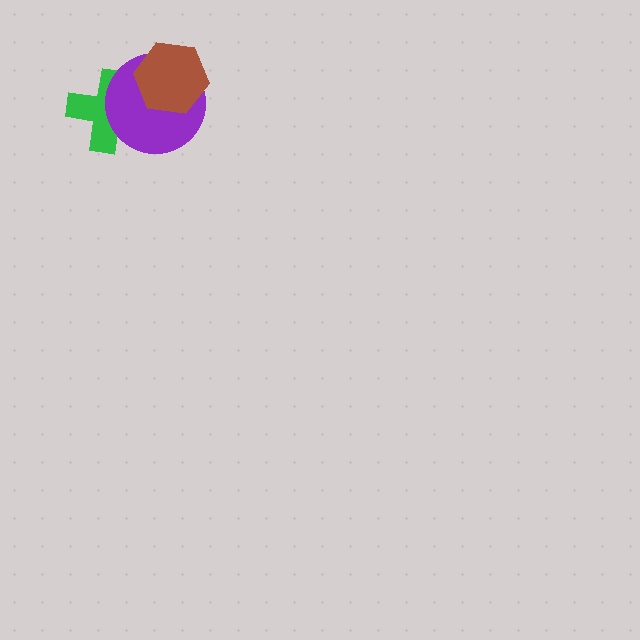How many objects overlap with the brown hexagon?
2 objects overlap with the brown hexagon.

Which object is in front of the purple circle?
The brown hexagon is in front of the purple circle.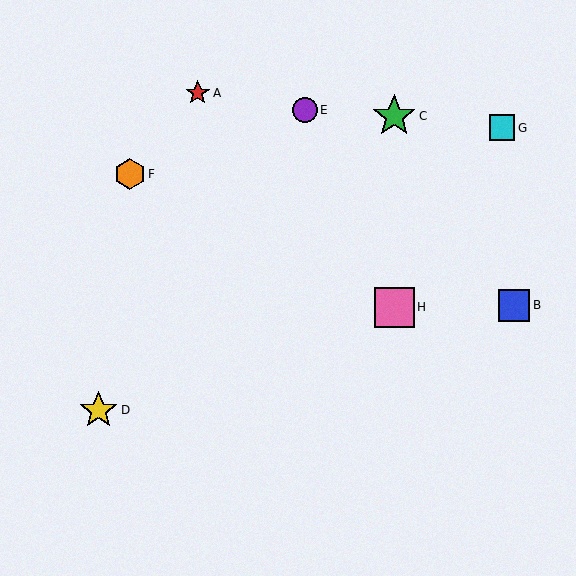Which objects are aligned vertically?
Objects C, H are aligned vertically.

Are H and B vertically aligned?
No, H is at x≈394 and B is at x≈514.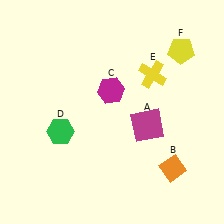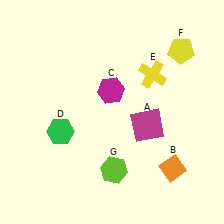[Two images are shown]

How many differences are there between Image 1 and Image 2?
There is 1 difference between the two images.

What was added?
A lime hexagon (G) was added in Image 2.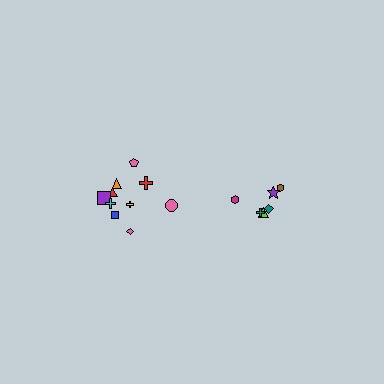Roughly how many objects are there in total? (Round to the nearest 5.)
Roughly 15 objects in total.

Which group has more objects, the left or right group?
The left group.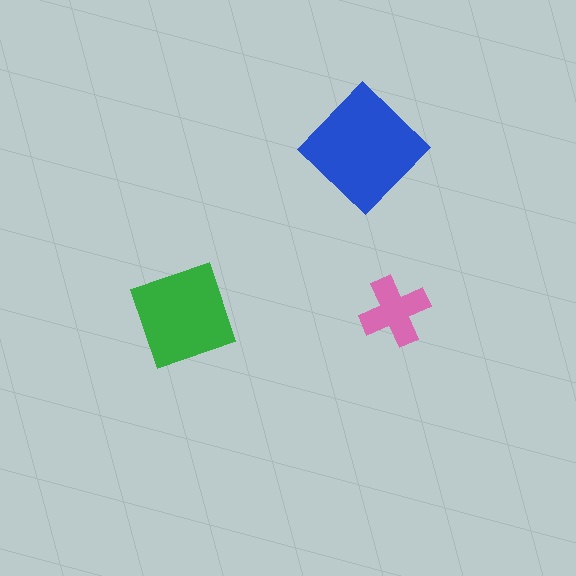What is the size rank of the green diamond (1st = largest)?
2nd.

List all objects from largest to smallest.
The blue diamond, the green diamond, the pink cross.